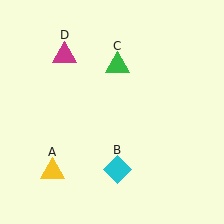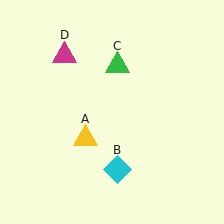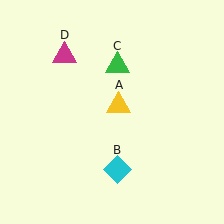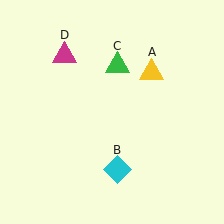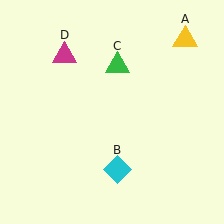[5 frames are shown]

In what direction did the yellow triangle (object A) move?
The yellow triangle (object A) moved up and to the right.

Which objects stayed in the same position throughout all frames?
Cyan diamond (object B) and green triangle (object C) and magenta triangle (object D) remained stationary.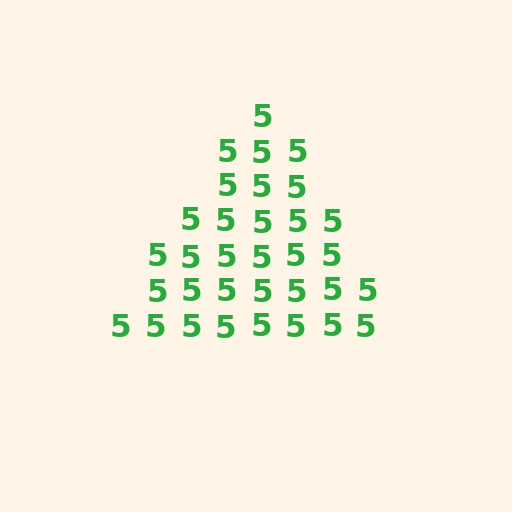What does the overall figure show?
The overall figure shows a triangle.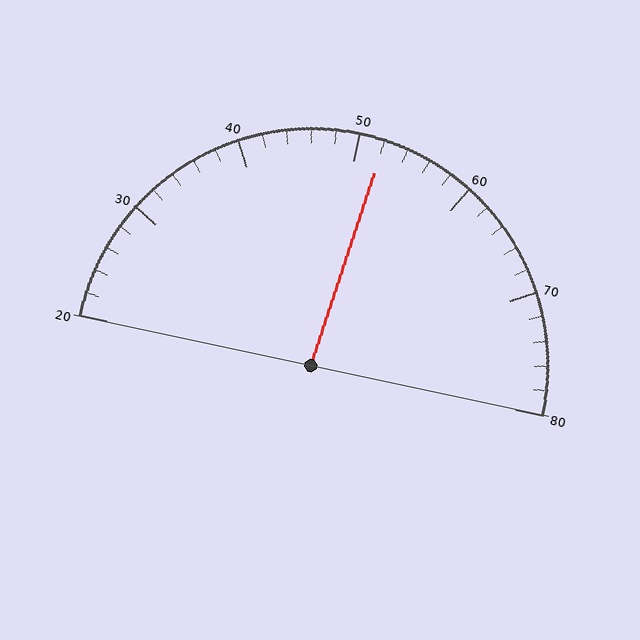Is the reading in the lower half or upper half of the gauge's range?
The reading is in the upper half of the range (20 to 80).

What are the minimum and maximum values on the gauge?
The gauge ranges from 20 to 80.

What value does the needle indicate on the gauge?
The needle indicates approximately 52.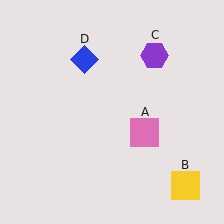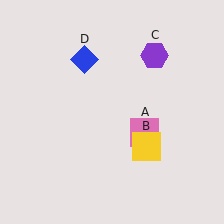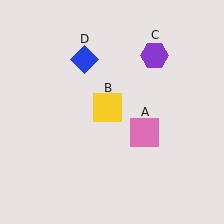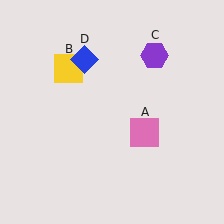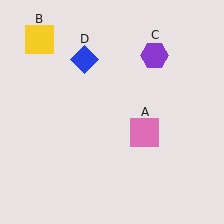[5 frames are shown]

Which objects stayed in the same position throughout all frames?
Pink square (object A) and purple hexagon (object C) and blue diamond (object D) remained stationary.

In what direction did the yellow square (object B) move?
The yellow square (object B) moved up and to the left.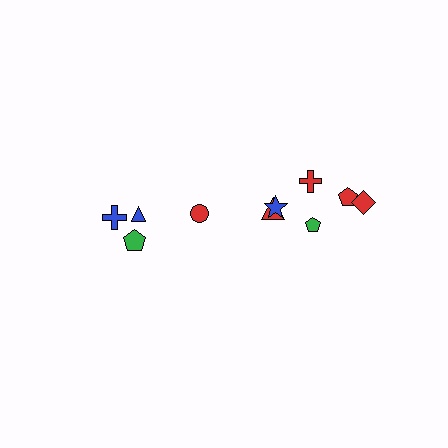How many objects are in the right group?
There are 6 objects.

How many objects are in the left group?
There are 4 objects.